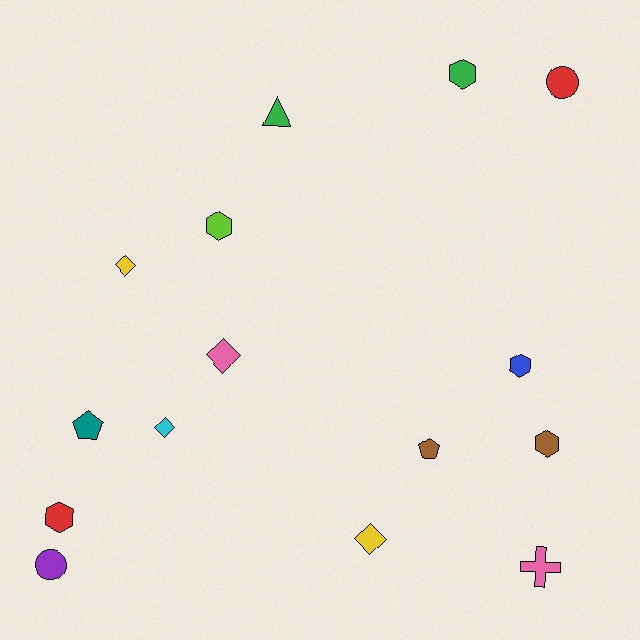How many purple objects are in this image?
There is 1 purple object.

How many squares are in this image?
There are no squares.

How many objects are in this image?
There are 15 objects.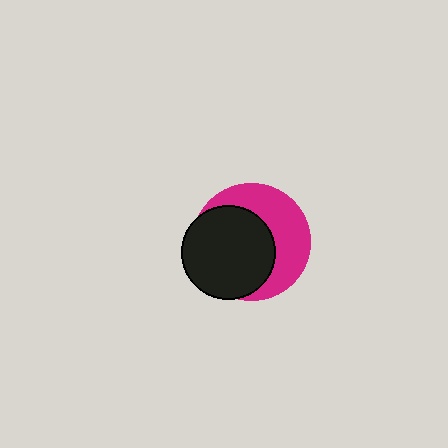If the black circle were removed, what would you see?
You would see the complete magenta circle.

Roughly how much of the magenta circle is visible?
A small part of it is visible (roughly 45%).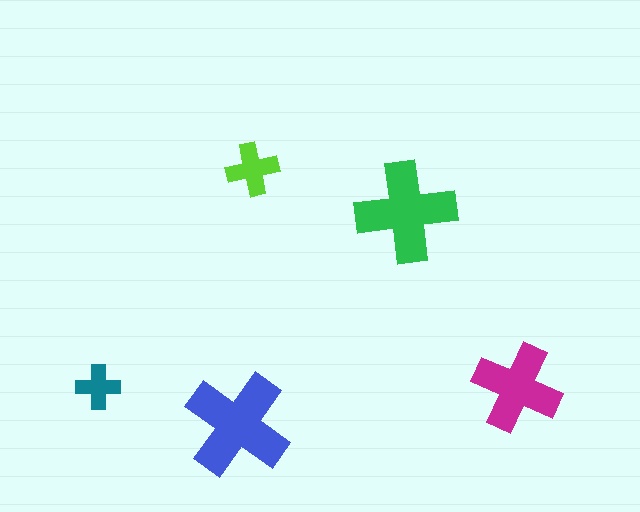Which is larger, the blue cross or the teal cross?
The blue one.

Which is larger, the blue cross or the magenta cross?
The blue one.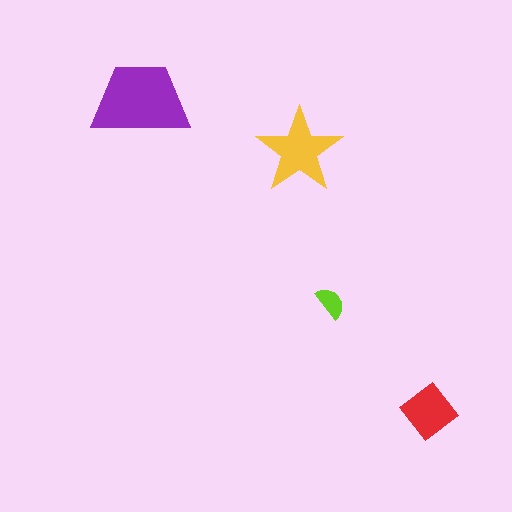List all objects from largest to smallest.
The purple trapezoid, the yellow star, the red diamond, the lime semicircle.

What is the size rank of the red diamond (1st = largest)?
3rd.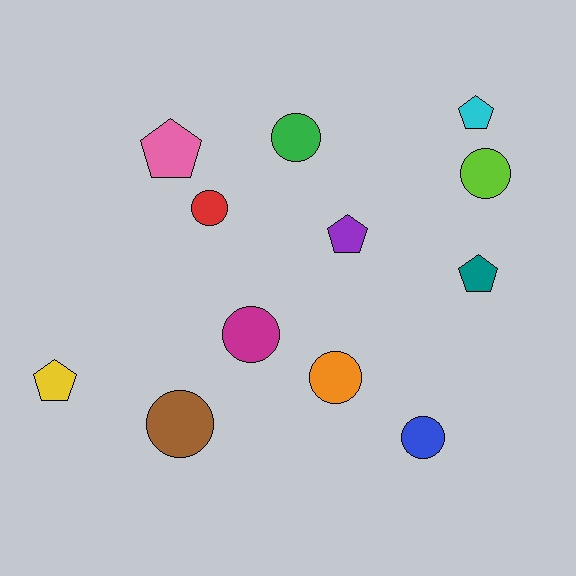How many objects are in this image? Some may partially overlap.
There are 12 objects.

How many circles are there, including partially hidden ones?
There are 7 circles.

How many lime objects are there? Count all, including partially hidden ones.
There is 1 lime object.